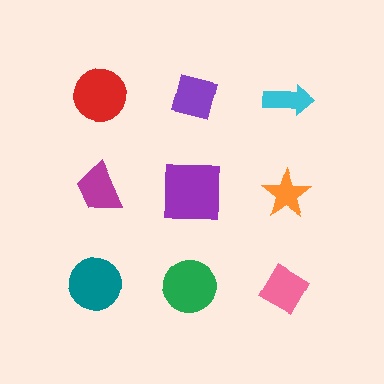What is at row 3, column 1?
A teal circle.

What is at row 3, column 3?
A pink diamond.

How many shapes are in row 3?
3 shapes.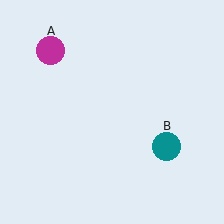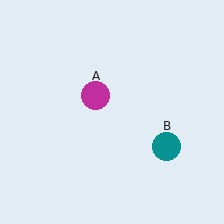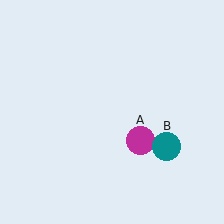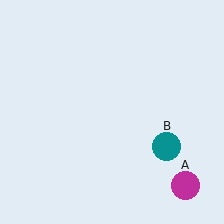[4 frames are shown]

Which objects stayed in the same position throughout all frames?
Teal circle (object B) remained stationary.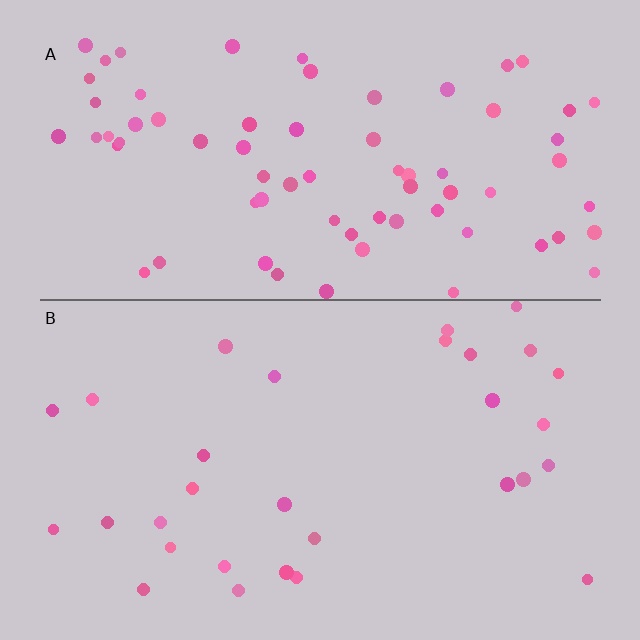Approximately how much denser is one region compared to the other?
Approximately 2.4× — region A over region B.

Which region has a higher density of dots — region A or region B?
A (the top).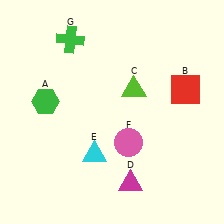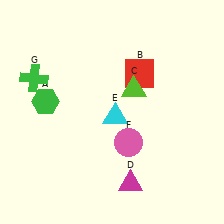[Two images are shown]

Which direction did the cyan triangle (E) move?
The cyan triangle (E) moved up.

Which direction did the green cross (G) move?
The green cross (G) moved down.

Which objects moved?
The objects that moved are: the red square (B), the cyan triangle (E), the green cross (G).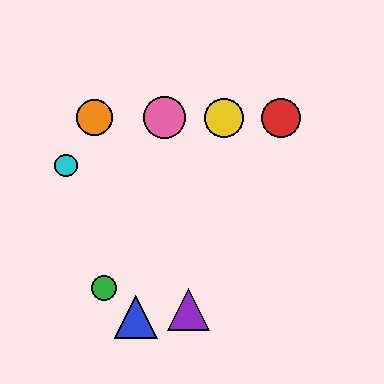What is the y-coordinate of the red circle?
The red circle is at y≈118.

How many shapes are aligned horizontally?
4 shapes (the red circle, the yellow circle, the orange circle, the pink circle) are aligned horizontally.